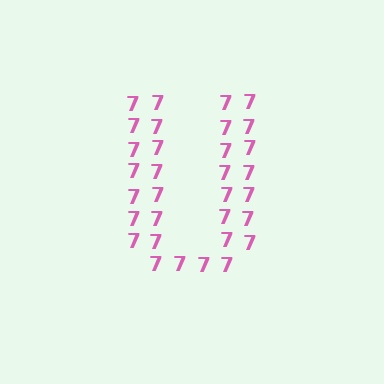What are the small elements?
The small elements are digit 7's.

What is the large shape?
The large shape is the letter U.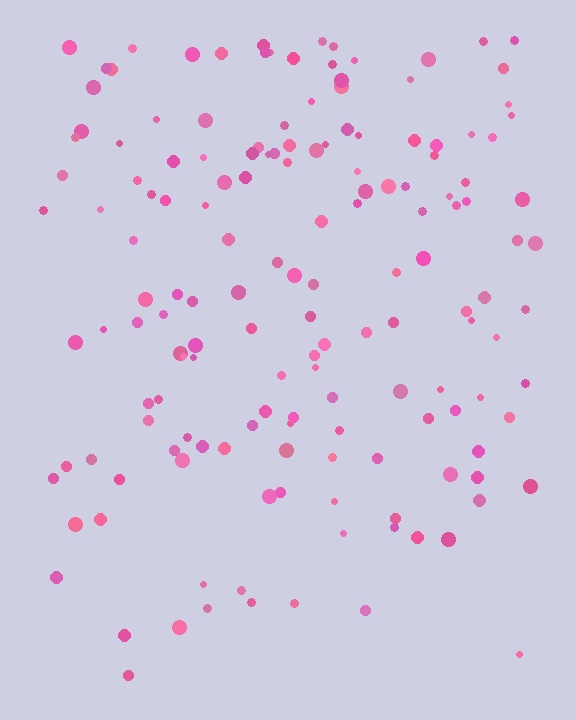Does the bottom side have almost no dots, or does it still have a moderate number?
Still a moderate number, just noticeably fewer than the top.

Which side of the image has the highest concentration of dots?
The top.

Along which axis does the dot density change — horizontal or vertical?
Vertical.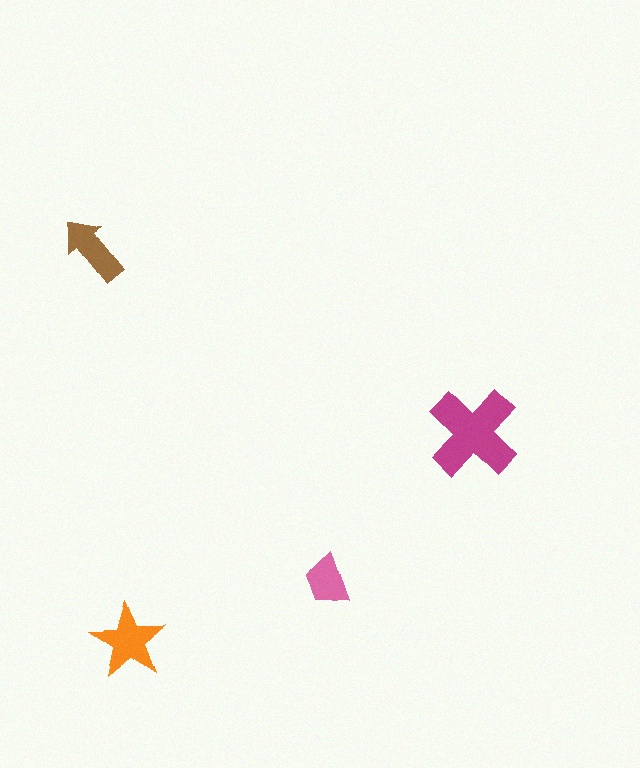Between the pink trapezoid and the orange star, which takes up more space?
The orange star.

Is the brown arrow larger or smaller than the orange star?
Smaller.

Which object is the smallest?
The pink trapezoid.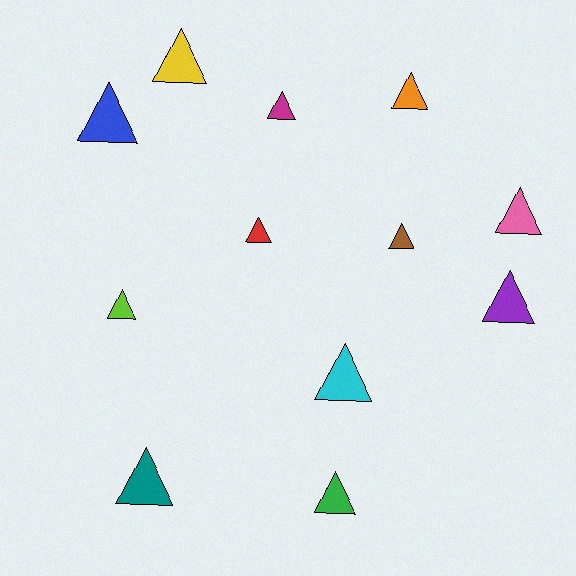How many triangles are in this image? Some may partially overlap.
There are 12 triangles.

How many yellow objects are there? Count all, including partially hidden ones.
There is 1 yellow object.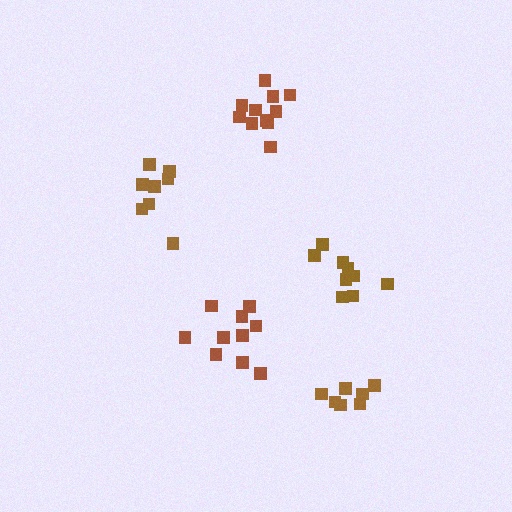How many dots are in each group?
Group 1: 10 dots, Group 2: 8 dots, Group 3: 9 dots, Group 4: 7 dots, Group 5: 11 dots (45 total).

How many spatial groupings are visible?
There are 5 spatial groupings.